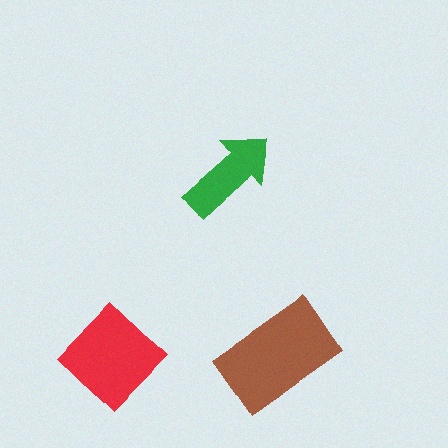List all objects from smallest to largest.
The green arrow, the red diamond, the brown rectangle.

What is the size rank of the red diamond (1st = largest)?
2nd.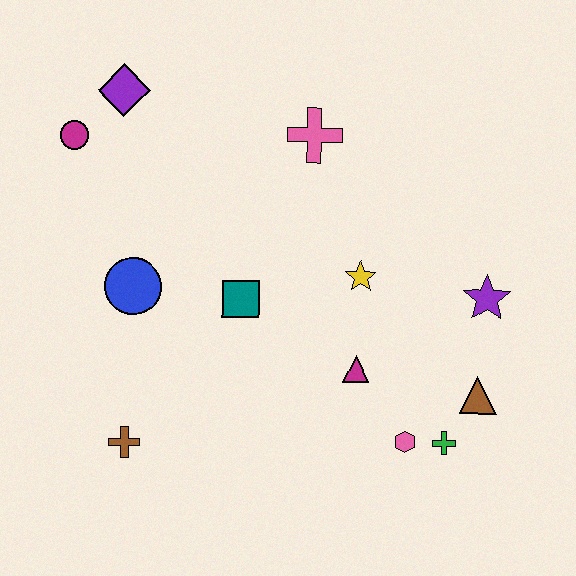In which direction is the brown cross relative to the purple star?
The brown cross is to the left of the purple star.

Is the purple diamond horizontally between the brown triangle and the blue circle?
No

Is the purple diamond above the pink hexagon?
Yes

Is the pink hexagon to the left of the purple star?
Yes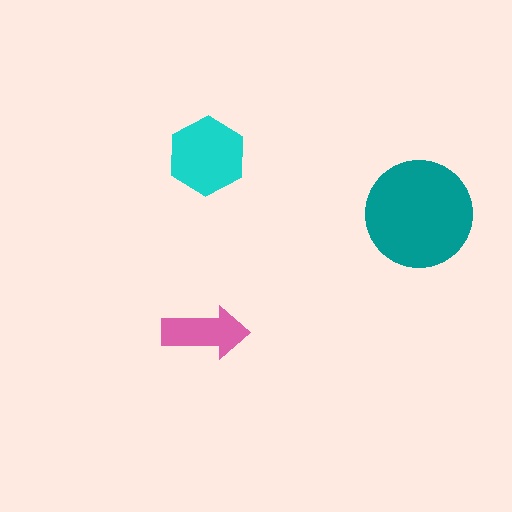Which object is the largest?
The teal circle.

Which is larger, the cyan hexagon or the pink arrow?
The cyan hexagon.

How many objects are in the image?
There are 3 objects in the image.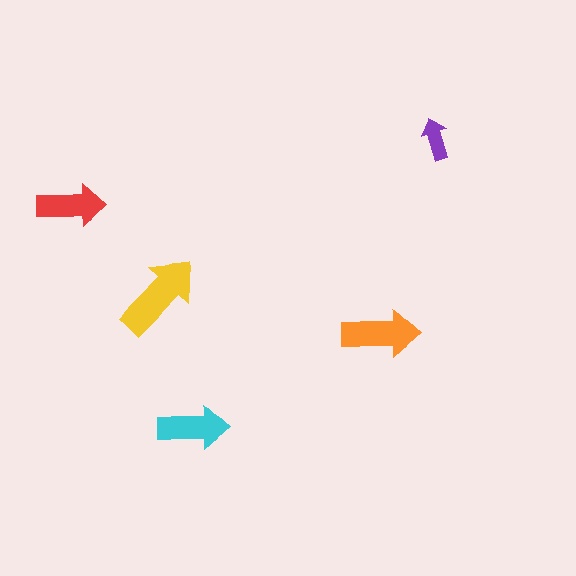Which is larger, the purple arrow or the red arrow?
The red one.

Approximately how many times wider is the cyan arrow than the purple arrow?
About 1.5 times wider.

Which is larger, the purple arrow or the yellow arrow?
The yellow one.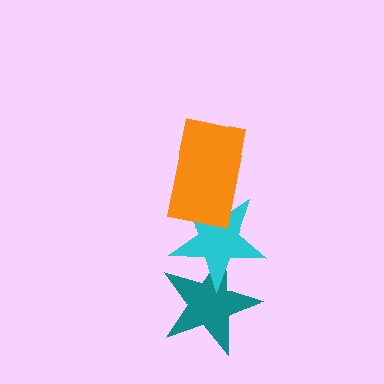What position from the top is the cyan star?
The cyan star is 2nd from the top.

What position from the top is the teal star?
The teal star is 3rd from the top.